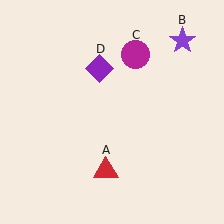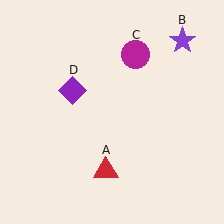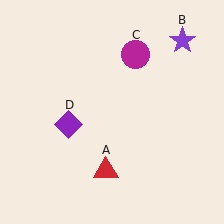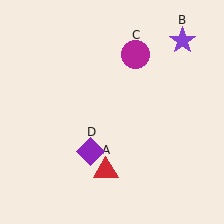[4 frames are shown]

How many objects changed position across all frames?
1 object changed position: purple diamond (object D).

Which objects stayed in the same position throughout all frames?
Red triangle (object A) and purple star (object B) and magenta circle (object C) remained stationary.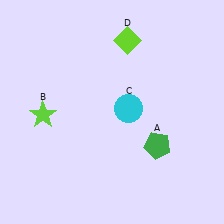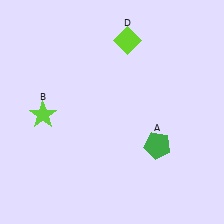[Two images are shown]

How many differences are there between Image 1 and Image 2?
There is 1 difference between the two images.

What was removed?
The cyan circle (C) was removed in Image 2.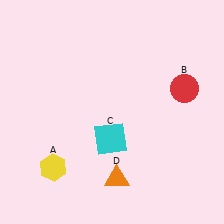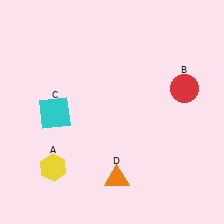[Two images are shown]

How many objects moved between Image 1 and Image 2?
1 object moved between the two images.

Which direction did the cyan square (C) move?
The cyan square (C) moved left.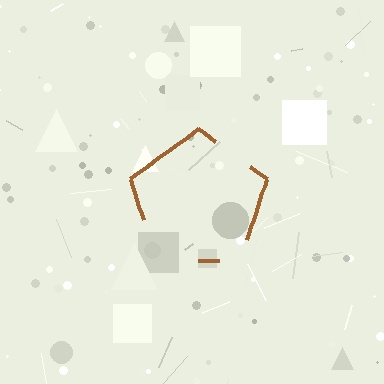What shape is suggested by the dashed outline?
The dashed outline suggests a pentagon.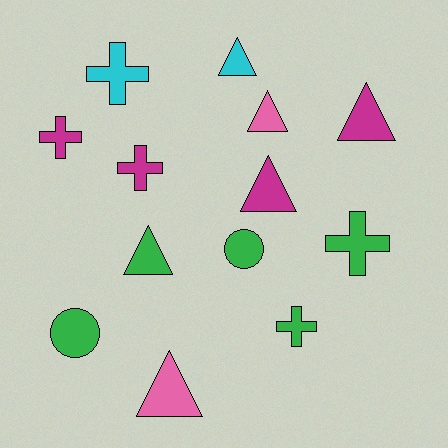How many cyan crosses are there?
There is 1 cyan cross.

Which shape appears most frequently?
Triangle, with 6 objects.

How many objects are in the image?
There are 13 objects.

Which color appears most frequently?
Green, with 5 objects.